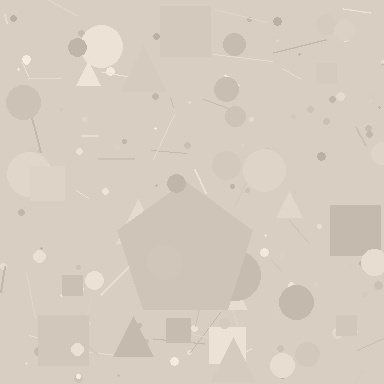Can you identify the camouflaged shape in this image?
The camouflaged shape is a pentagon.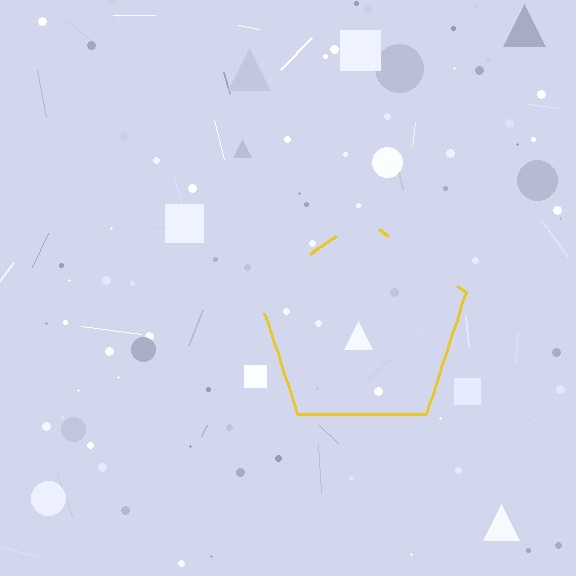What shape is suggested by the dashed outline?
The dashed outline suggests a pentagon.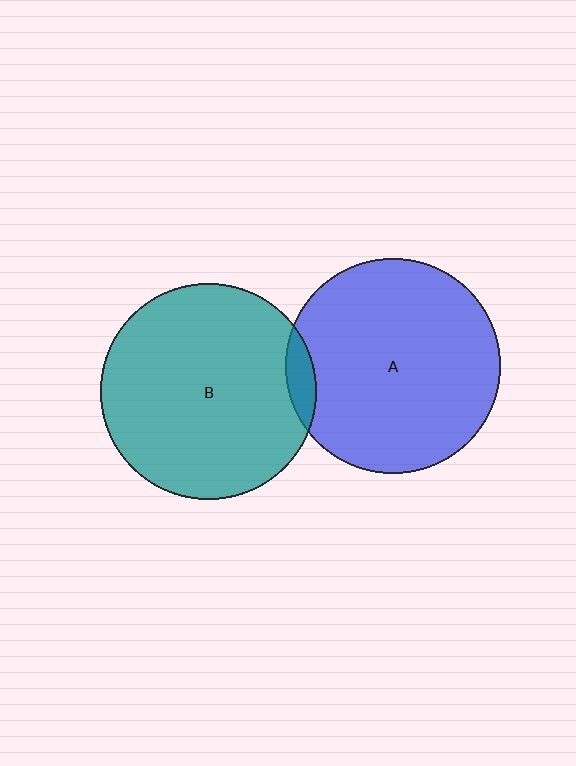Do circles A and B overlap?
Yes.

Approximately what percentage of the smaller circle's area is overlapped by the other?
Approximately 5%.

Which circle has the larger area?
Circle B (teal).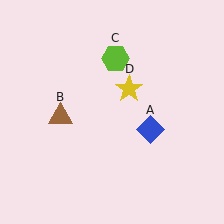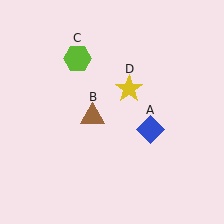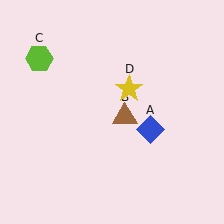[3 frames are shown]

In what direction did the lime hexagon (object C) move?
The lime hexagon (object C) moved left.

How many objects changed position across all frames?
2 objects changed position: brown triangle (object B), lime hexagon (object C).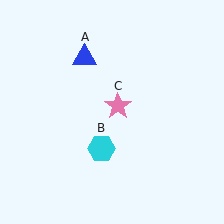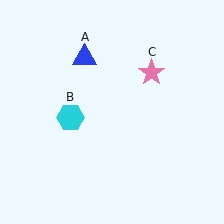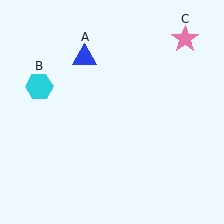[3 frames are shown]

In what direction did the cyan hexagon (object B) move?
The cyan hexagon (object B) moved up and to the left.